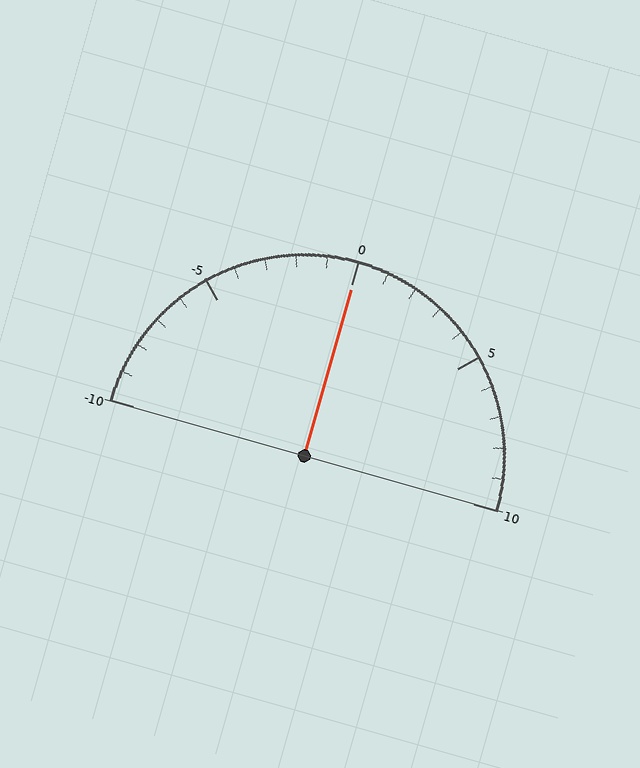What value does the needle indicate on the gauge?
The needle indicates approximately 0.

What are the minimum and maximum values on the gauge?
The gauge ranges from -10 to 10.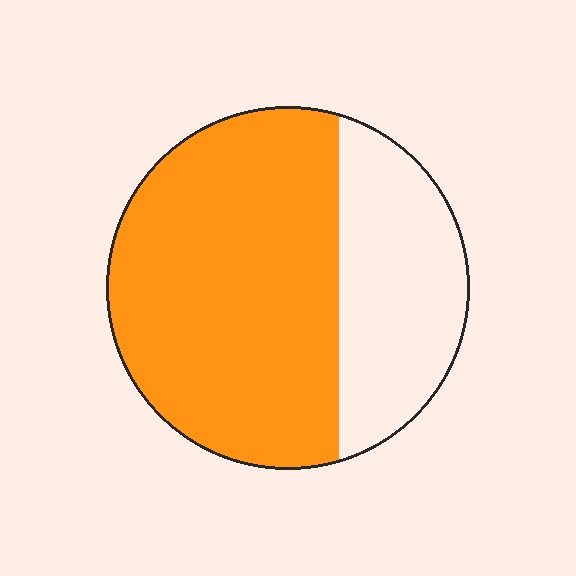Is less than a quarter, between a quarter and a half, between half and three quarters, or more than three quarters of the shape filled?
Between half and three quarters.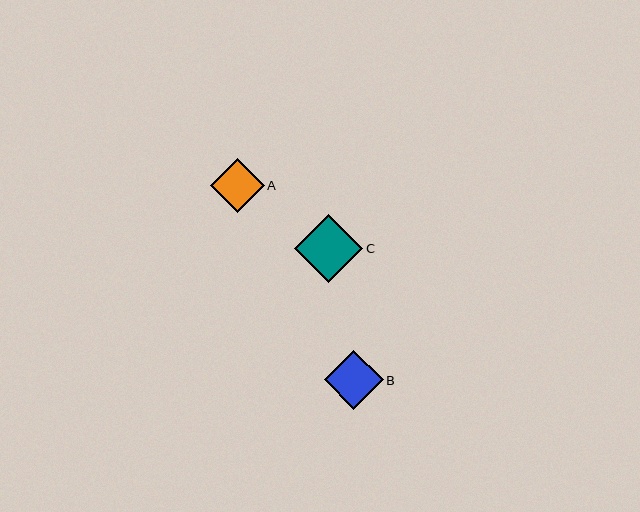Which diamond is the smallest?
Diamond A is the smallest with a size of approximately 54 pixels.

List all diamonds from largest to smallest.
From largest to smallest: C, B, A.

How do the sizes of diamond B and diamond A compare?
Diamond B and diamond A are approximately the same size.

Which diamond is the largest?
Diamond C is the largest with a size of approximately 68 pixels.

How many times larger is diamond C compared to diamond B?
Diamond C is approximately 1.1 times the size of diamond B.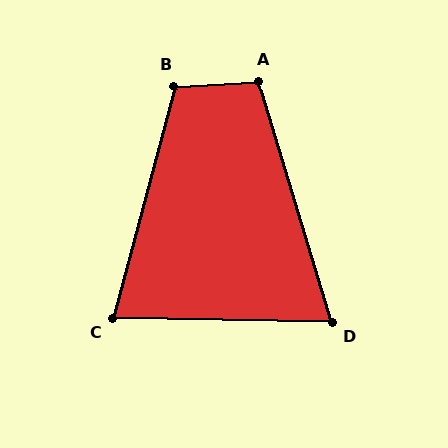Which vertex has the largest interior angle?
B, at approximately 108 degrees.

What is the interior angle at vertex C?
Approximately 76 degrees (acute).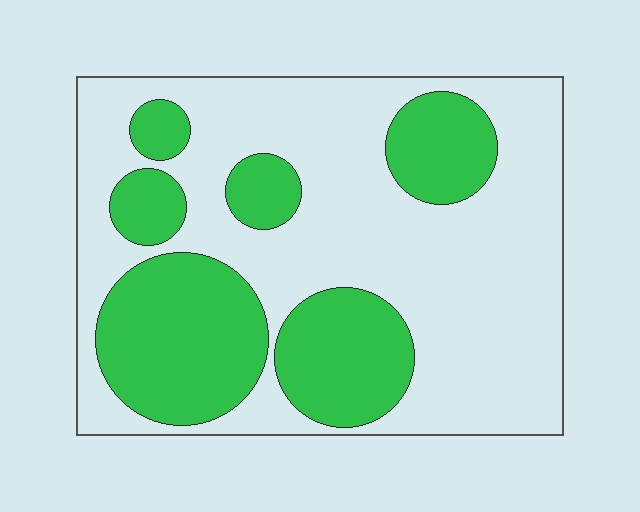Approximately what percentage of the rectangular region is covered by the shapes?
Approximately 35%.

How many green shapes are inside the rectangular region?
6.